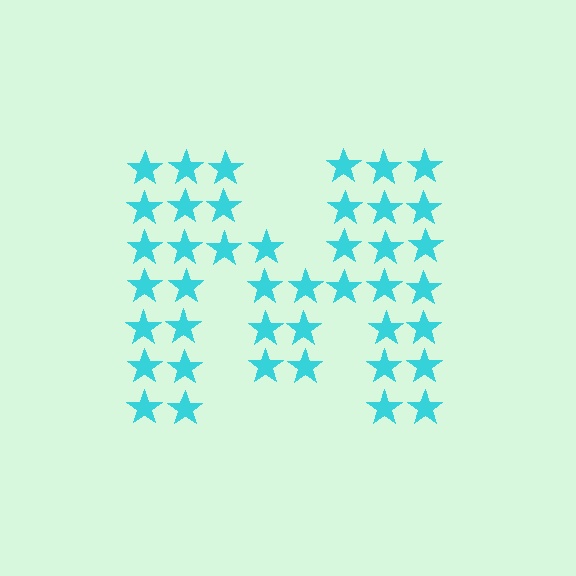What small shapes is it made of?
It is made of small stars.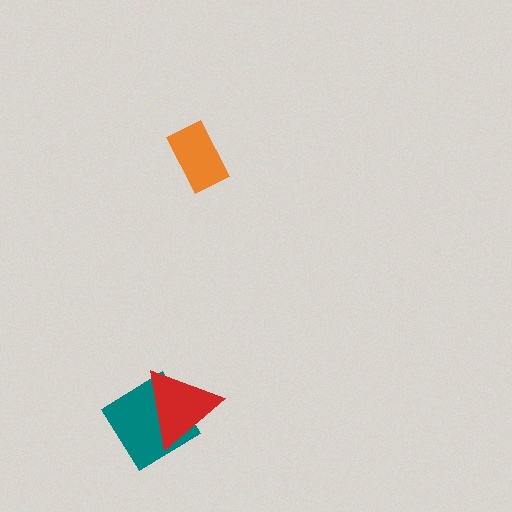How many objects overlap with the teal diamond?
1 object overlaps with the teal diamond.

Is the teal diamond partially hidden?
Yes, it is partially covered by another shape.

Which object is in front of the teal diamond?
The red triangle is in front of the teal diamond.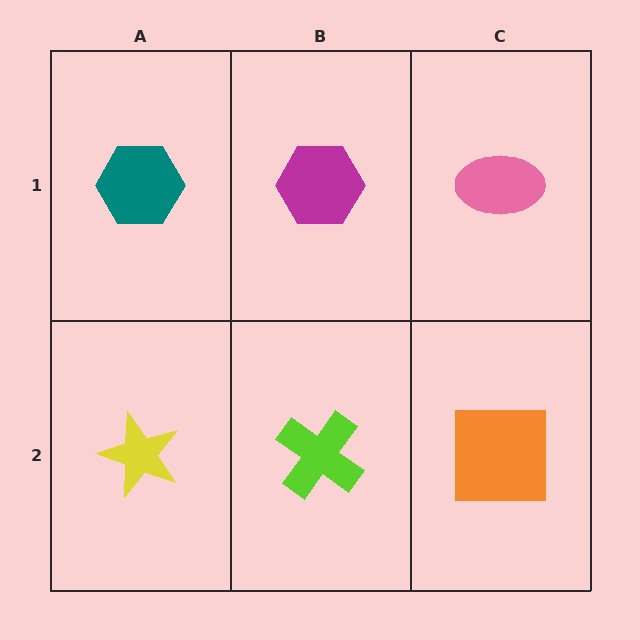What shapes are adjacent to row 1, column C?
An orange square (row 2, column C), a magenta hexagon (row 1, column B).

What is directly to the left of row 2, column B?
A yellow star.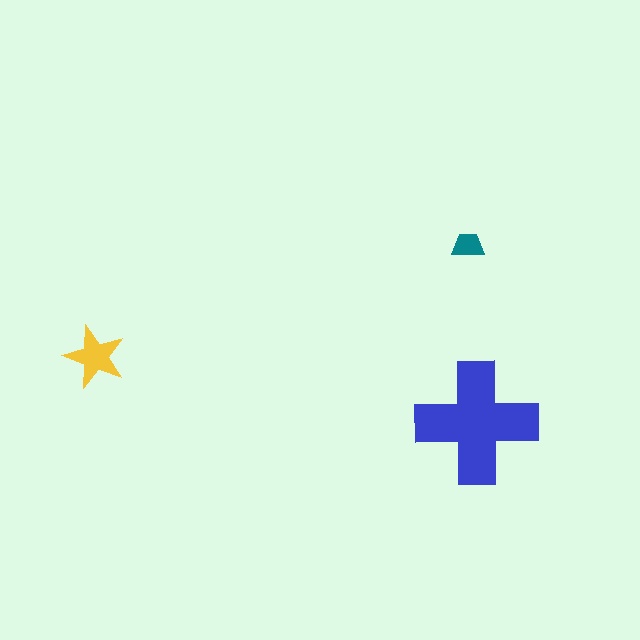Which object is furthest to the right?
The blue cross is rightmost.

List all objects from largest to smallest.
The blue cross, the yellow star, the teal trapezoid.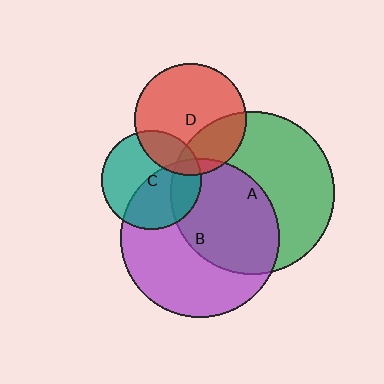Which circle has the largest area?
Circle A (green).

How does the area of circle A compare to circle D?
Approximately 2.1 times.